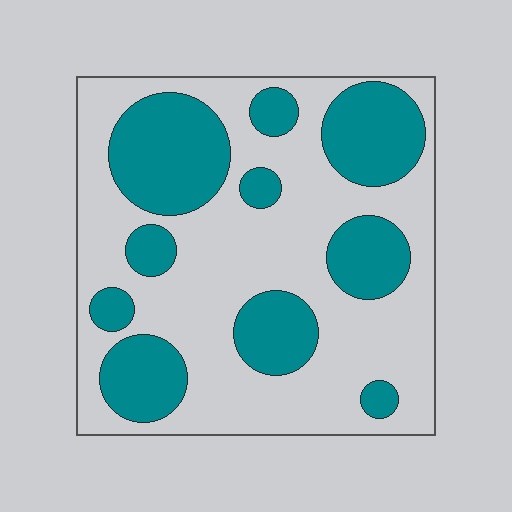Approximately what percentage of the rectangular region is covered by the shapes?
Approximately 35%.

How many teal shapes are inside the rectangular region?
10.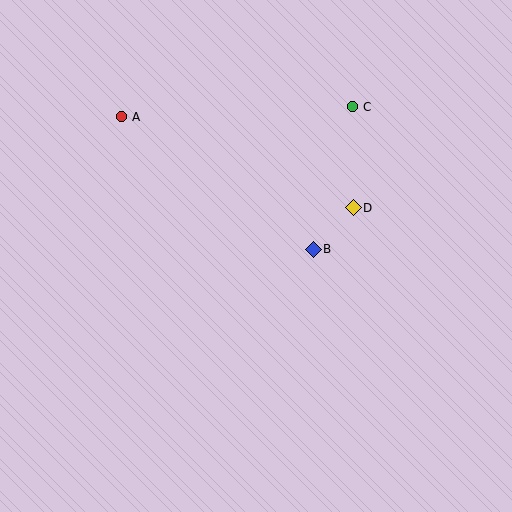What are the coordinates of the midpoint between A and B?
The midpoint between A and B is at (217, 183).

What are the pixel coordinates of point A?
Point A is at (122, 117).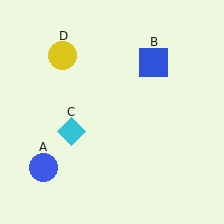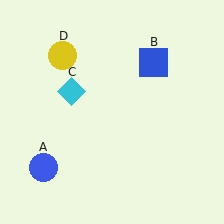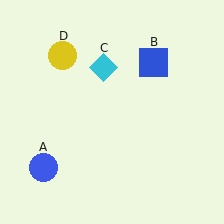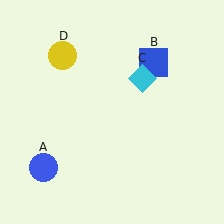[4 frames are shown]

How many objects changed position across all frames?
1 object changed position: cyan diamond (object C).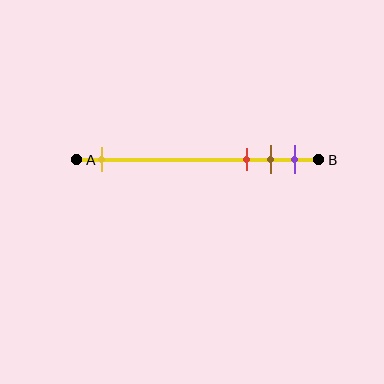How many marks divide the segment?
There are 4 marks dividing the segment.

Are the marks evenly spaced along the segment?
No, the marks are not evenly spaced.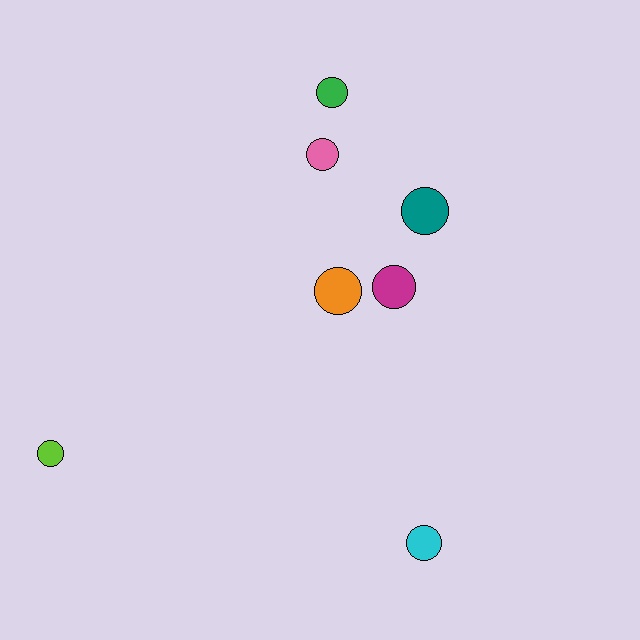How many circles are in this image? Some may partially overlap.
There are 7 circles.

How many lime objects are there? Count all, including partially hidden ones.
There is 1 lime object.